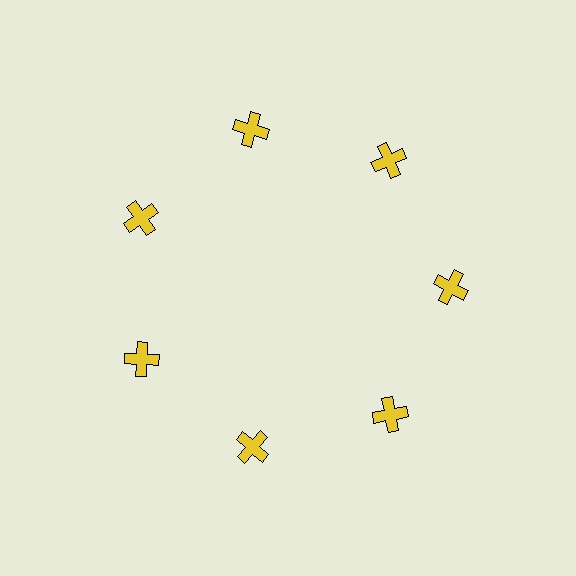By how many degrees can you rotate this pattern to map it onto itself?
The pattern maps onto itself every 51 degrees of rotation.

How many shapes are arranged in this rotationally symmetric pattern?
There are 7 shapes, arranged in 7 groups of 1.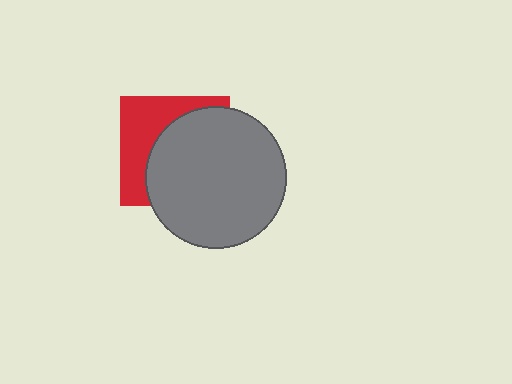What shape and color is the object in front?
The object in front is a gray circle.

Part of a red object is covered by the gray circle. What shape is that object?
It is a square.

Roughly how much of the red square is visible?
A small part of it is visible (roughly 40%).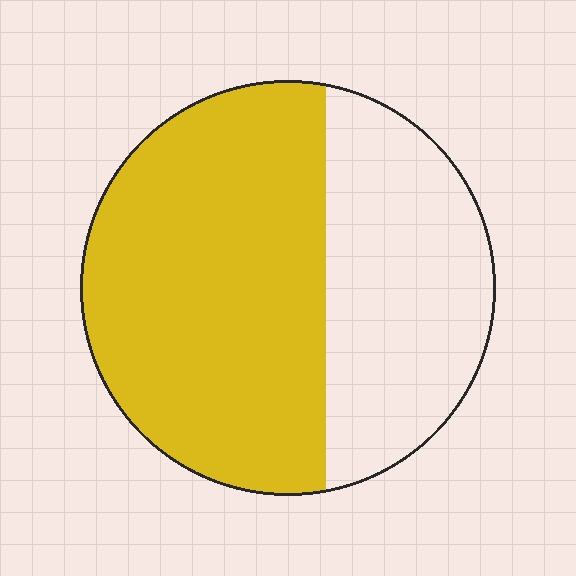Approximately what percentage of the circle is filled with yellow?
Approximately 60%.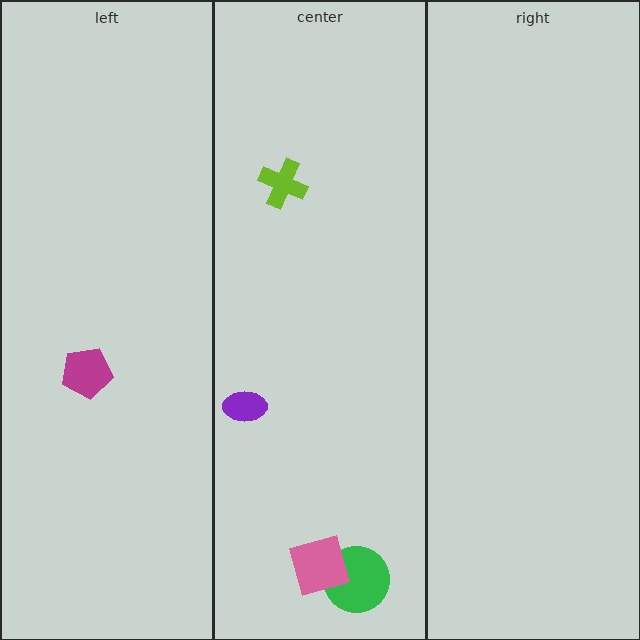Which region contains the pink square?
The center region.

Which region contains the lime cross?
The center region.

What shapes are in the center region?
The green circle, the purple ellipse, the lime cross, the pink square.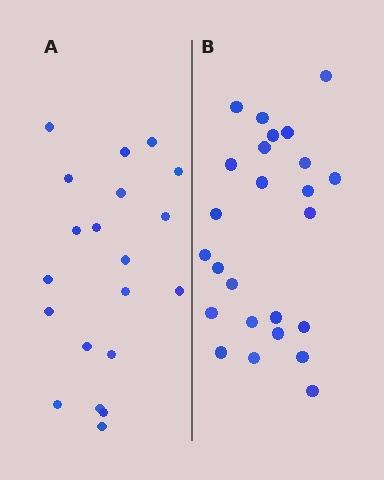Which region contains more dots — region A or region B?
Region B (the right region) has more dots.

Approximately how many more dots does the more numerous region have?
Region B has about 5 more dots than region A.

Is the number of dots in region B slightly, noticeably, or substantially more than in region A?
Region B has noticeably more, but not dramatically so. The ratio is roughly 1.2 to 1.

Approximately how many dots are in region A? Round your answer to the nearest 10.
About 20 dots.